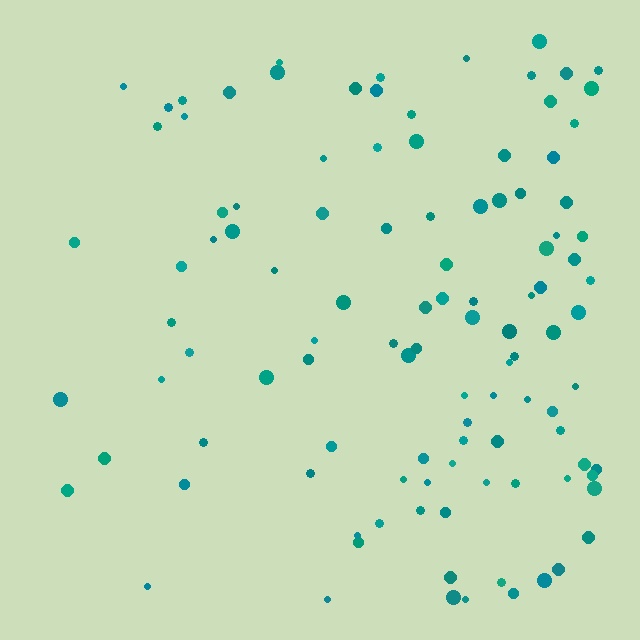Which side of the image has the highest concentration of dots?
The right.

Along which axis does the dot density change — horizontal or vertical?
Horizontal.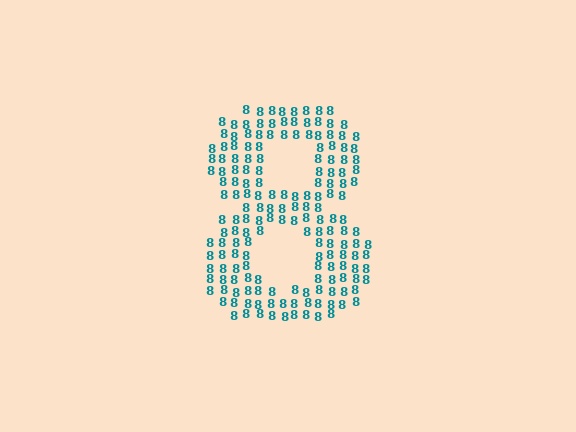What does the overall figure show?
The overall figure shows the digit 8.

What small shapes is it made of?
It is made of small digit 8's.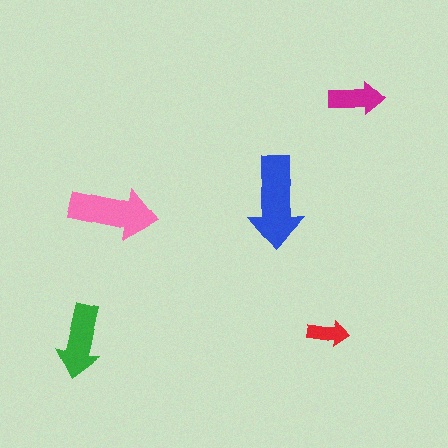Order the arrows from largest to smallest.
the blue one, the pink one, the green one, the magenta one, the red one.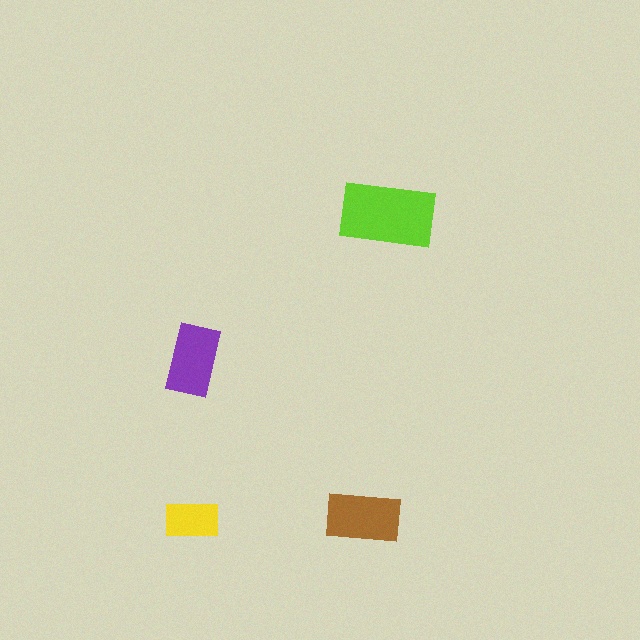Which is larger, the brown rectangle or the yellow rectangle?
The brown one.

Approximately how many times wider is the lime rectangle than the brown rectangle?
About 1.5 times wider.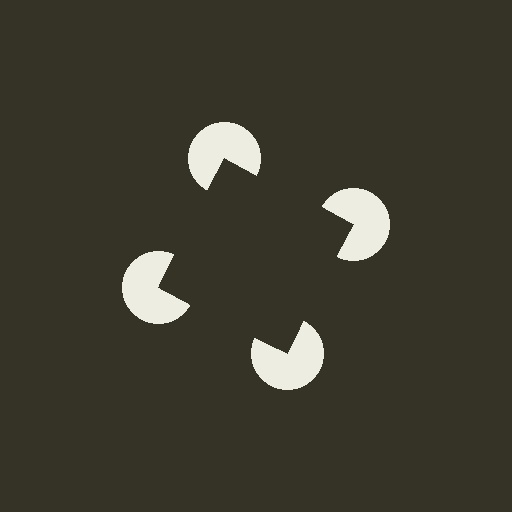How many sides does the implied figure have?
4 sides.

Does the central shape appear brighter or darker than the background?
It typically appears slightly darker than the background, even though no actual brightness change is drawn.